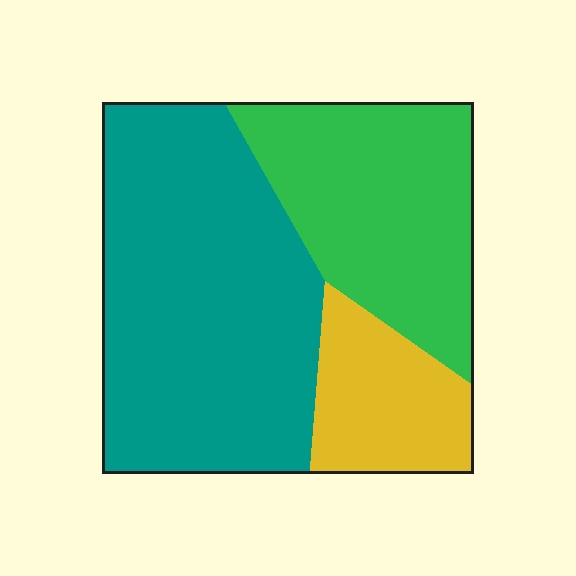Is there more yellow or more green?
Green.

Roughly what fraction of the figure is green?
Green covers about 30% of the figure.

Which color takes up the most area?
Teal, at roughly 50%.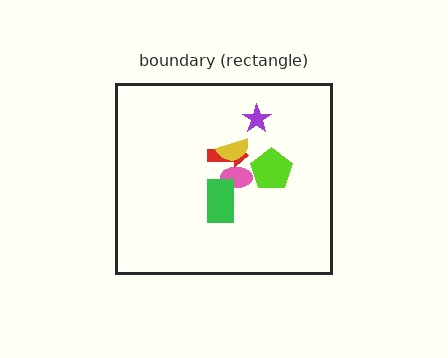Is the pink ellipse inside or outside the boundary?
Inside.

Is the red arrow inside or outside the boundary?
Inside.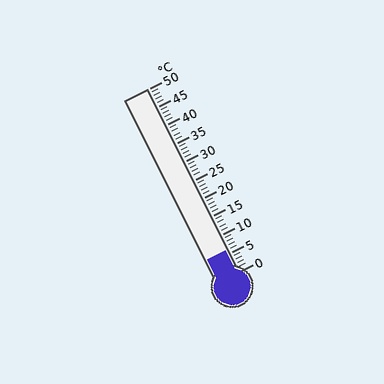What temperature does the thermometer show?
The thermometer shows approximately 6°C.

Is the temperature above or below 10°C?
The temperature is below 10°C.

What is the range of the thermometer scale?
The thermometer scale ranges from 0°C to 50°C.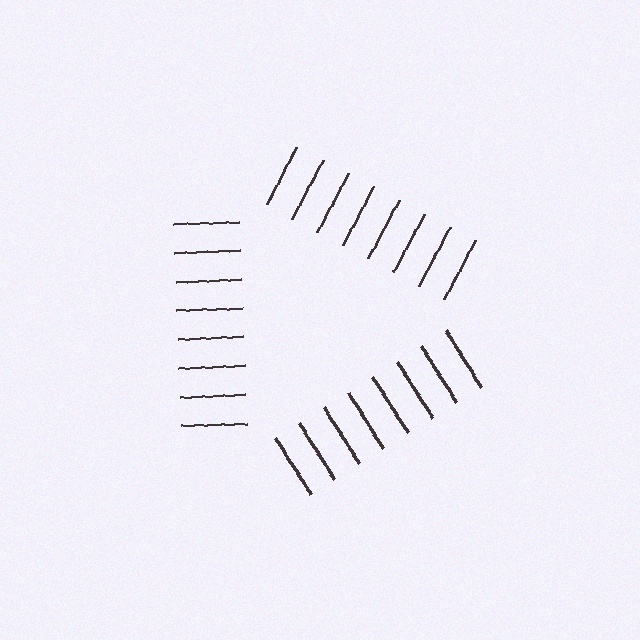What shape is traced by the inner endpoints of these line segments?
An illusory triangle — the line segments terminate on its edges but no continuous stroke is drawn.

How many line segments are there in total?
24 — 8 along each of the 3 edges.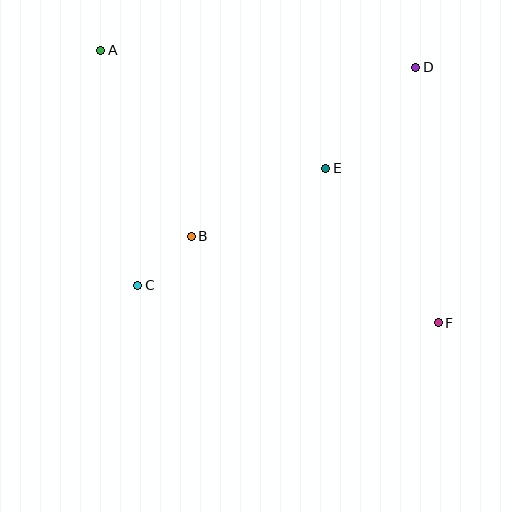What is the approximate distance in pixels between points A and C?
The distance between A and C is approximately 238 pixels.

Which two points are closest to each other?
Points B and C are closest to each other.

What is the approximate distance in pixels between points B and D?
The distance between B and D is approximately 281 pixels.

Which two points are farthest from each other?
Points A and F are farthest from each other.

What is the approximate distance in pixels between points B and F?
The distance between B and F is approximately 262 pixels.